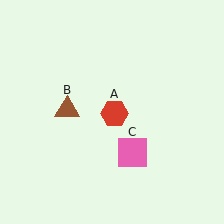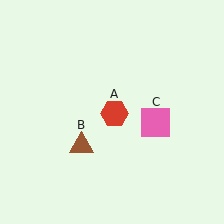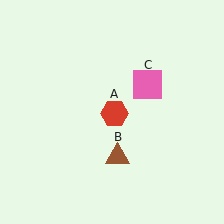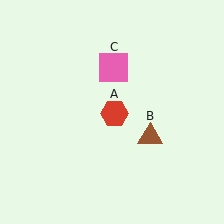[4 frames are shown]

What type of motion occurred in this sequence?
The brown triangle (object B), pink square (object C) rotated counterclockwise around the center of the scene.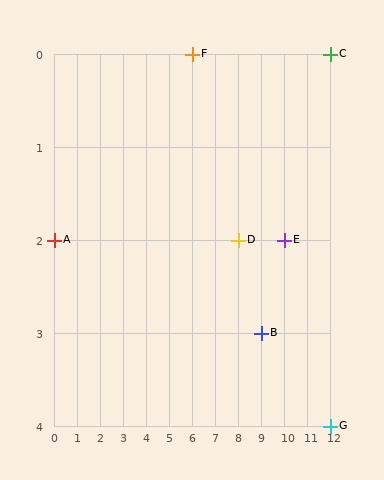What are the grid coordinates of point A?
Point A is at grid coordinates (0, 2).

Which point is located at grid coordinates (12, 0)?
Point C is at (12, 0).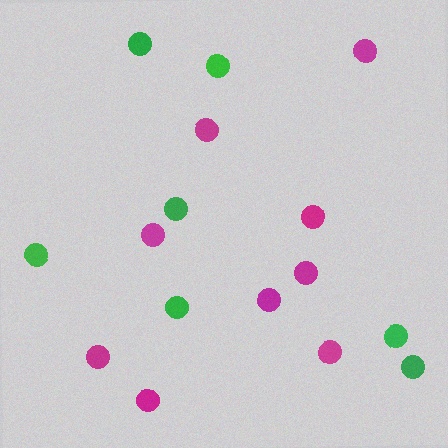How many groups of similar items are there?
There are 2 groups: one group of magenta circles (9) and one group of green circles (7).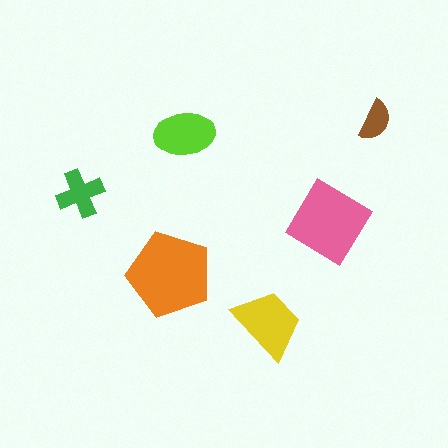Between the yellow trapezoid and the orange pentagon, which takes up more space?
The orange pentagon.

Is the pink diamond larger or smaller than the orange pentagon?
Smaller.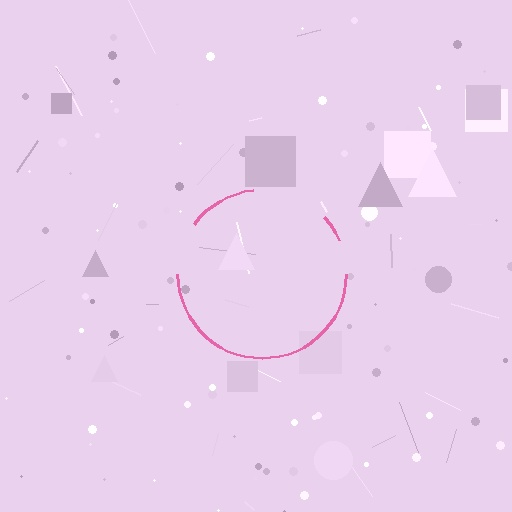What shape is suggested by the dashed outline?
The dashed outline suggests a circle.